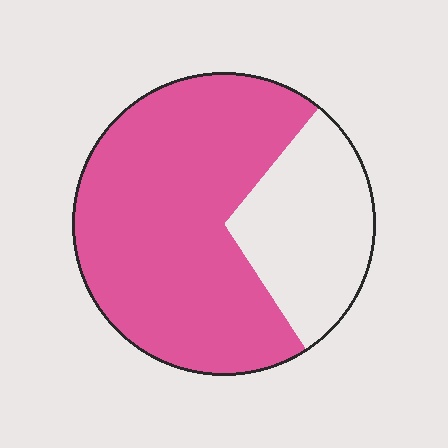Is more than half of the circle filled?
Yes.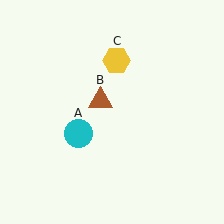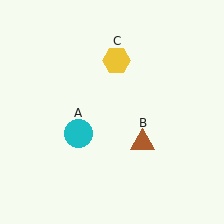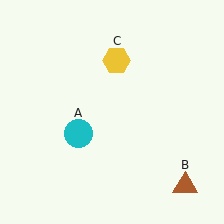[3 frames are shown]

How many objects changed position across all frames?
1 object changed position: brown triangle (object B).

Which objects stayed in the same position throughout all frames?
Cyan circle (object A) and yellow hexagon (object C) remained stationary.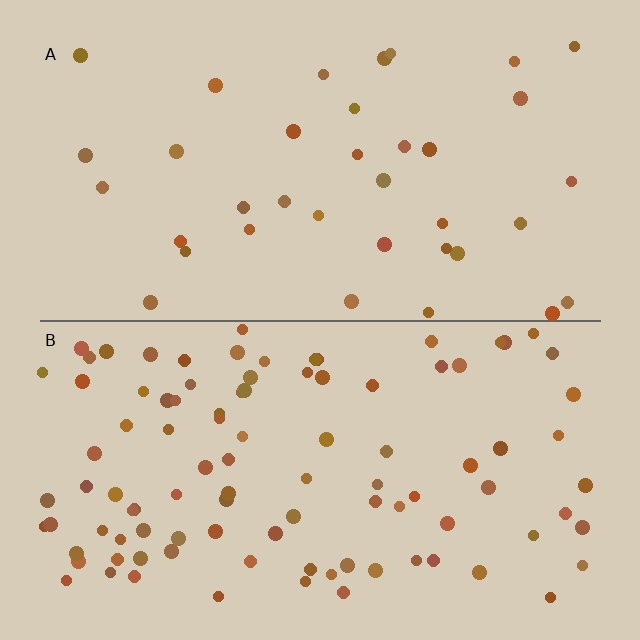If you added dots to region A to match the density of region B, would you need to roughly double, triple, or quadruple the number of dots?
Approximately triple.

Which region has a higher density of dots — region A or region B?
B (the bottom).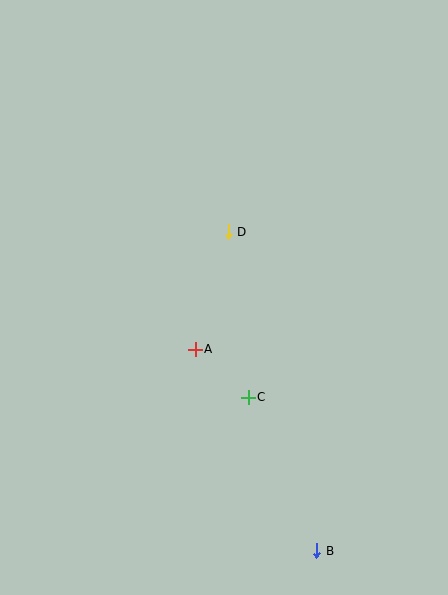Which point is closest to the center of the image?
Point A at (195, 349) is closest to the center.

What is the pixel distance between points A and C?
The distance between A and C is 72 pixels.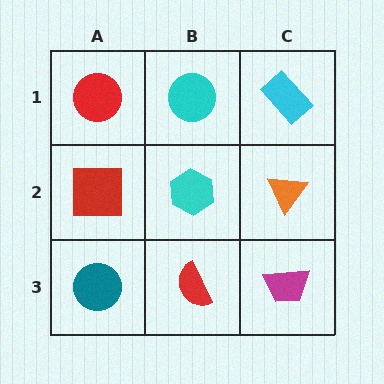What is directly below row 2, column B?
A red semicircle.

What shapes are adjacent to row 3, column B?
A cyan hexagon (row 2, column B), a teal circle (row 3, column A), a magenta trapezoid (row 3, column C).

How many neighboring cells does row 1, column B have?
3.